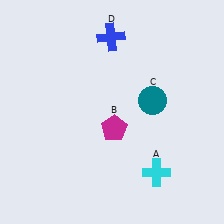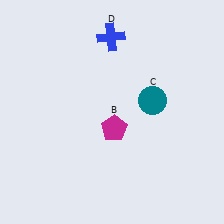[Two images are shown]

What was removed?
The cyan cross (A) was removed in Image 2.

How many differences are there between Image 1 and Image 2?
There is 1 difference between the two images.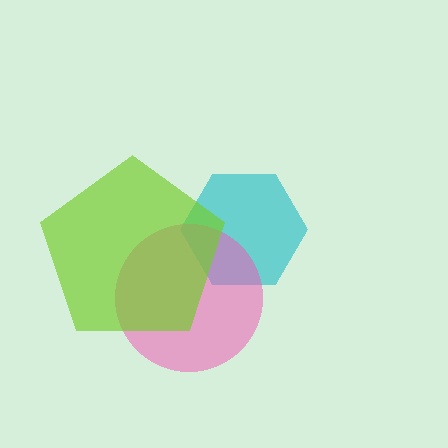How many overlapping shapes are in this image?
There are 3 overlapping shapes in the image.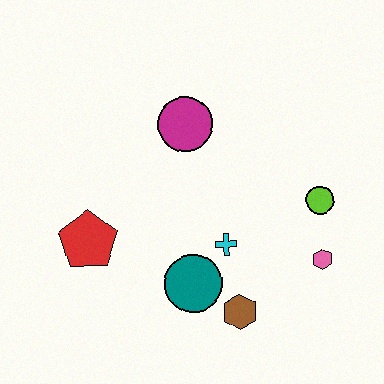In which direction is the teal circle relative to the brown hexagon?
The teal circle is to the left of the brown hexagon.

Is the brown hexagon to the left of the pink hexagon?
Yes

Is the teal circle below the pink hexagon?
Yes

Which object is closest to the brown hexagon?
The teal circle is closest to the brown hexagon.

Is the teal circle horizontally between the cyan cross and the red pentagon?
Yes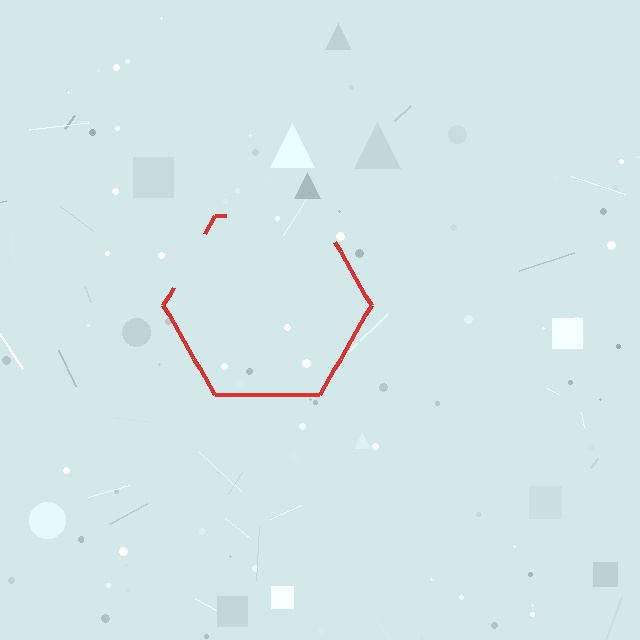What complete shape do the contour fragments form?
The contour fragments form a hexagon.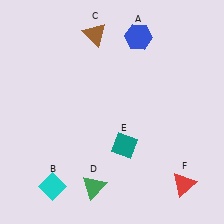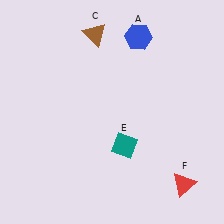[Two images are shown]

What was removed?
The cyan diamond (B), the green triangle (D) were removed in Image 2.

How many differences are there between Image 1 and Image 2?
There are 2 differences between the two images.